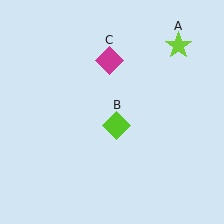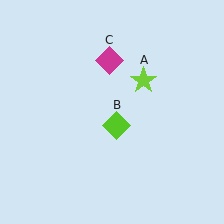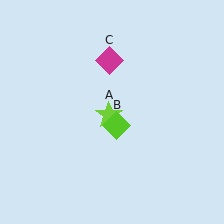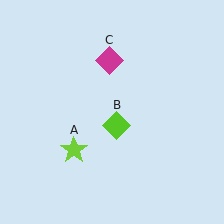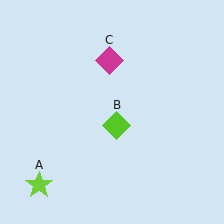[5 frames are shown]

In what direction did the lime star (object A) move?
The lime star (object A) moved down and to the left.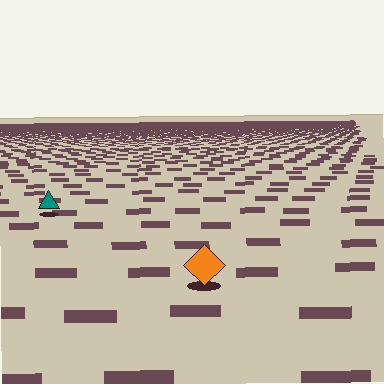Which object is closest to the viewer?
The orange diamond is closest. The texture marks near it are larger and more spread out.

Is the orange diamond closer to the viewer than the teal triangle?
Yes. The orange diamond is closer — you can tell from the texture gradient: the ground texture is coarser near it.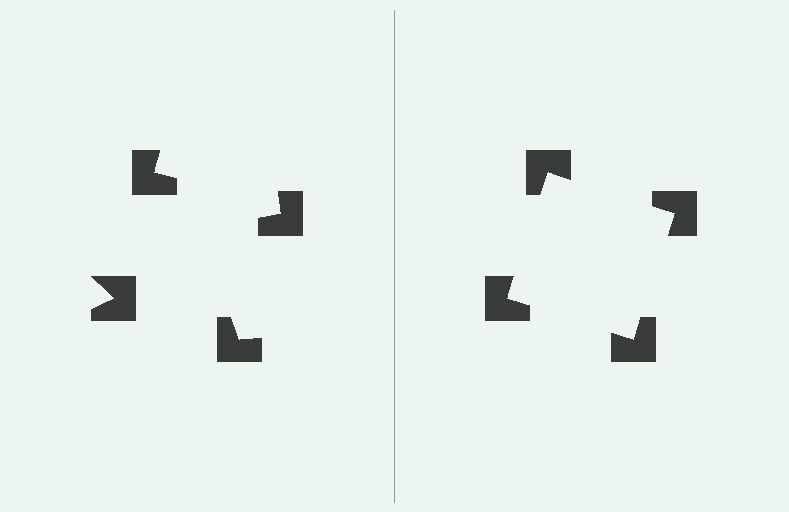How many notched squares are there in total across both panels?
8 — 4 on each side.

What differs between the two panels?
The notched squares are positioned identically on both sides; only the wedge orientations differ. On the right they align to a square; on the left they are misaligned.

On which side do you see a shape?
An illusory square appears on the right side. On the left side the wedge cuts are rotated, so no coherent shape forms.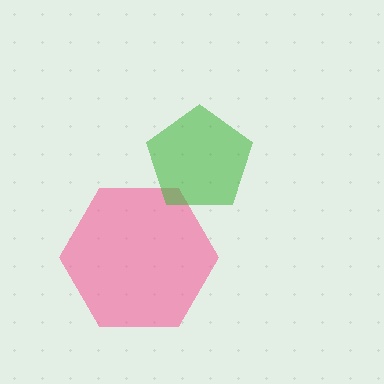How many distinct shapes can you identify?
There are 2 distinct shapes: a pink hexagon, a green pentagon.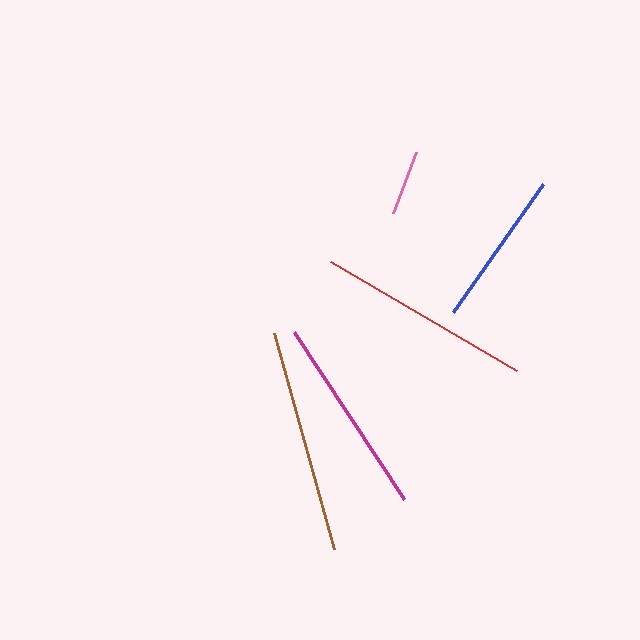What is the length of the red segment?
The red segment is approximately 216 pixels long.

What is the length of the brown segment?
The brown segment is approximately 225 pixels long.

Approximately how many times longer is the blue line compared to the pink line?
The blue line is approximately 2.4 times the length of the pink line.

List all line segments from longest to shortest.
From longest to shortest: brown, red, magenta, blue, pink.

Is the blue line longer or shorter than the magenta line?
The magenta line is longer than the blue line.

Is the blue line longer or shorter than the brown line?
The brown line is longer than the blue line.